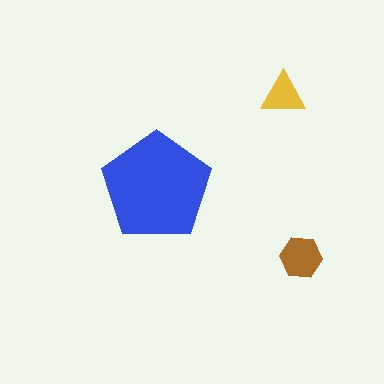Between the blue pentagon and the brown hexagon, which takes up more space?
The blue pentagon.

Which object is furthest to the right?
The brown hexagon is rightmost.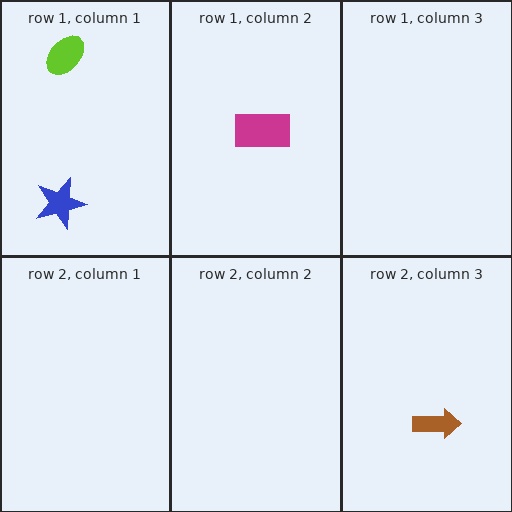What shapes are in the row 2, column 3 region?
The brown arrow.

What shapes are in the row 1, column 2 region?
The magenta rectangle.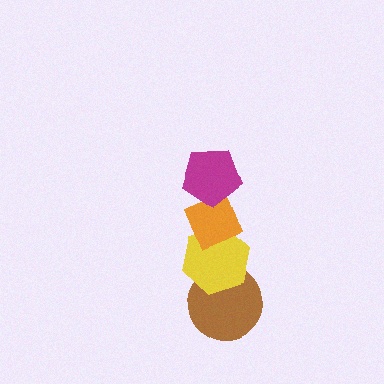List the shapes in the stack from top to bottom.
From top to bottom: the magenta pentagon, the orange diamond, the yellow hexagon, the brown circle.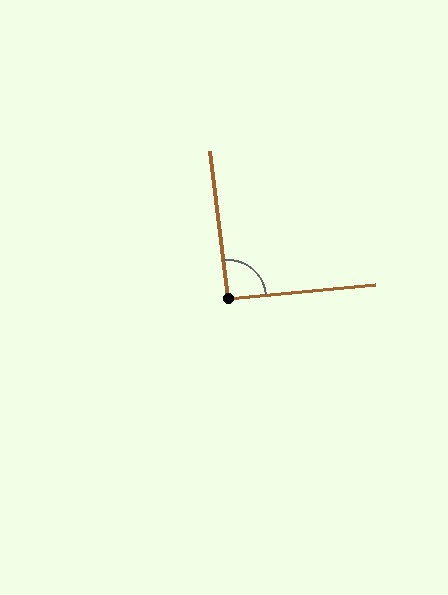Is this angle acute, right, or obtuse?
It is approximately a right angle.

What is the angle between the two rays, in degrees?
Approximately 91 degrees.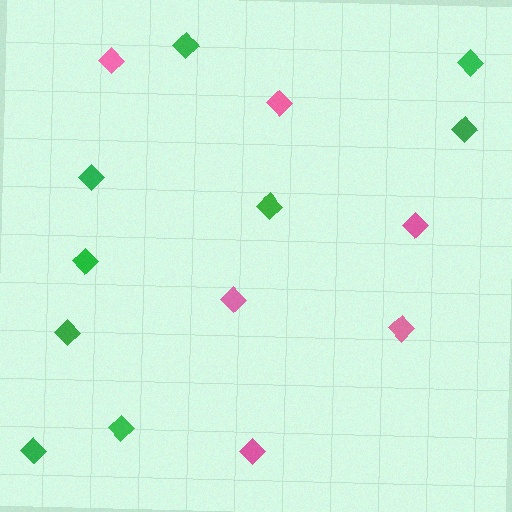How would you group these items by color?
There are 2 groups: one group of green diamonds (9) and one group of pink diamonds (6).